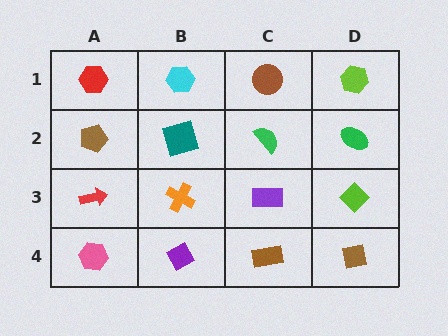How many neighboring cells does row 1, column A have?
2.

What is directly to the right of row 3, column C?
A lime diamond.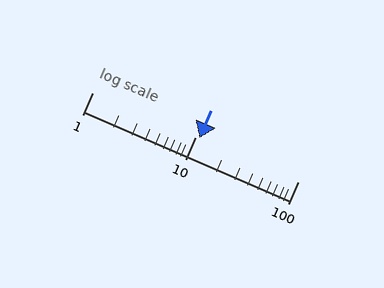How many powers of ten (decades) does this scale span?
The scale spans 2 decades, from 1 to 100.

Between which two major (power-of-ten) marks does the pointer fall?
The pointer is between 10 and 100.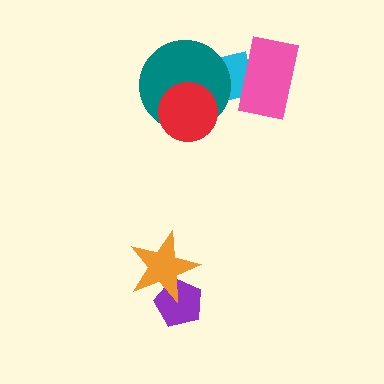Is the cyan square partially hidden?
Yes, it is partially covered by another shape.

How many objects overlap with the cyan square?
3 objects overlap with the cyan square.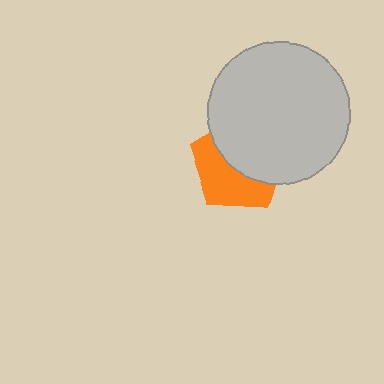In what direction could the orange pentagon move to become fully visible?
The orange pentagon could move toward the lower-left. That would shift it out from behind the light gray circle entirely.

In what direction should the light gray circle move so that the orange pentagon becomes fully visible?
The light gray circle should move toward the upper-right. That is the shortest direction to clear the overlap and leave the orange pentagon fully visible.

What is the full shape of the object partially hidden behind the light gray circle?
The partially hidden object is an orange pentagon.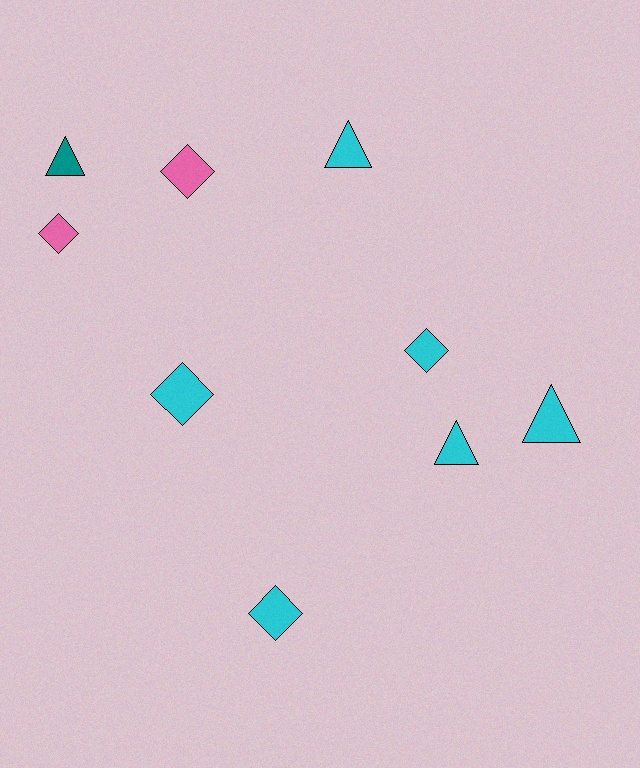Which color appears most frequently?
Cyan, with 6 objects.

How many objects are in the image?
There are 9 objects.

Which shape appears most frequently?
Diamond, with 5 objects.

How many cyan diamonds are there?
There are 3 cyan diamonds.